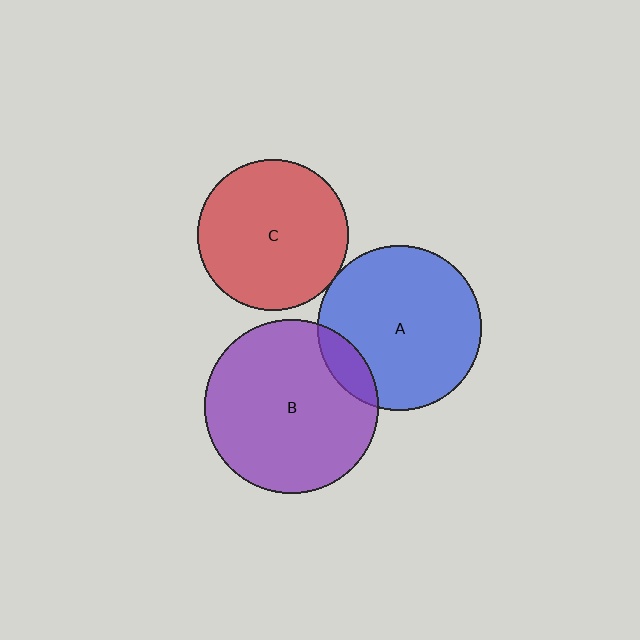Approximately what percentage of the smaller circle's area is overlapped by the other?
Approximately 10%.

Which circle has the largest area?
Circle B (purple).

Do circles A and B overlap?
Yes.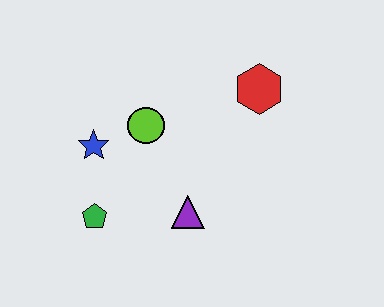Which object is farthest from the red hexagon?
The green pentagon is farthest from the red hexagon.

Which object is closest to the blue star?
The lime circle is closest to the blue star.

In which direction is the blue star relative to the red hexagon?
The blue star is to the left of the red hexagon.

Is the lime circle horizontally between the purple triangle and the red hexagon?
No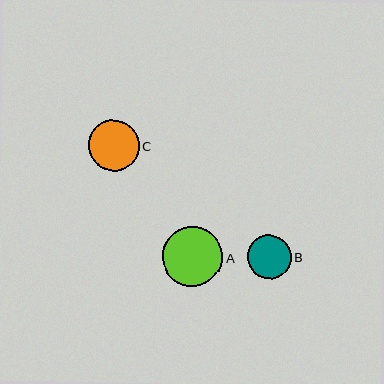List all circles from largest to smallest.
From largest to smallest: A, C, B.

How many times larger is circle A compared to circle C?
Circle A is approximately 1.2 times the size of circle C.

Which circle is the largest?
Circle A is the largest with a size of approximately 60 pixels.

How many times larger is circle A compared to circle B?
Circle A is approximately 1.4 times the size of circle B.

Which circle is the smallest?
Circle B is the smallest with a size of approximately 44 pixels.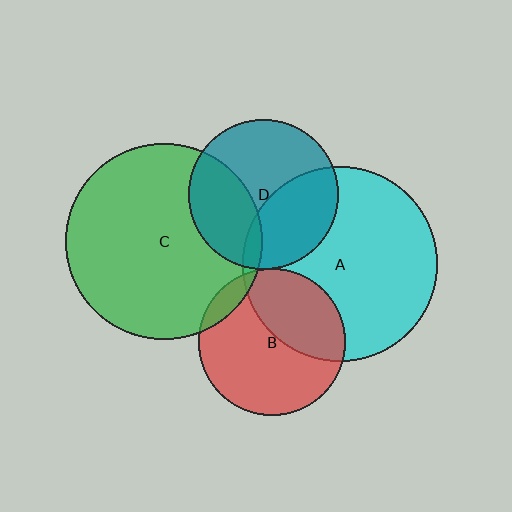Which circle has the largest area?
Circle C (green).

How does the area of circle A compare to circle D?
Approximately 1.7 times.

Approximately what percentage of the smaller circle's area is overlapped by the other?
Approximately 10%.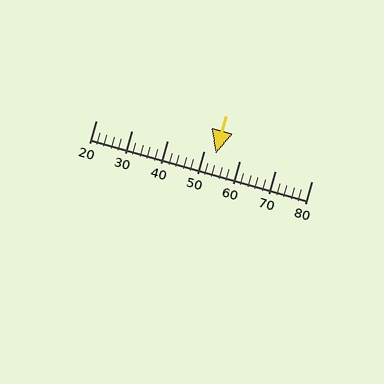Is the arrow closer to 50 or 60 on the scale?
The arrow is closer to 50.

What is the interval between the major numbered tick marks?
The major tick marks are spaced 10 units apart.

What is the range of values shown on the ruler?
The ruler shows values from 20 to 80.